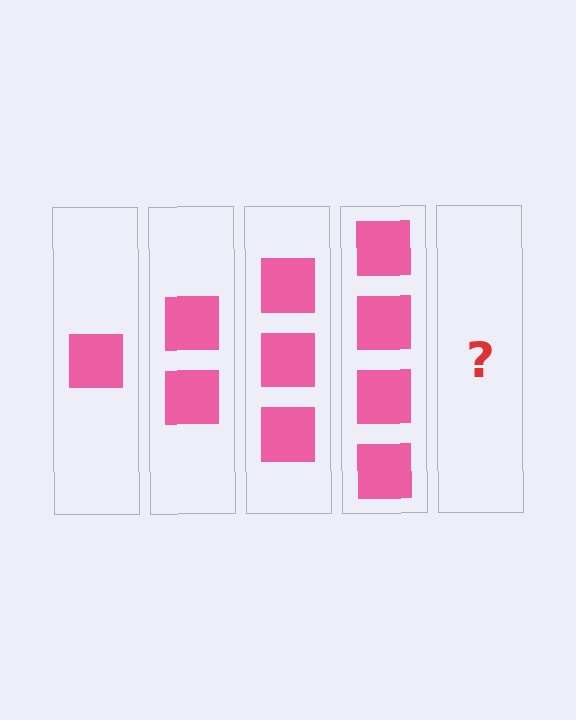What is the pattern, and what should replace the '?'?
The pattern is that each step adds one more square. The '?' should be 5 squares.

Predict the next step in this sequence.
The next step is 5 squares.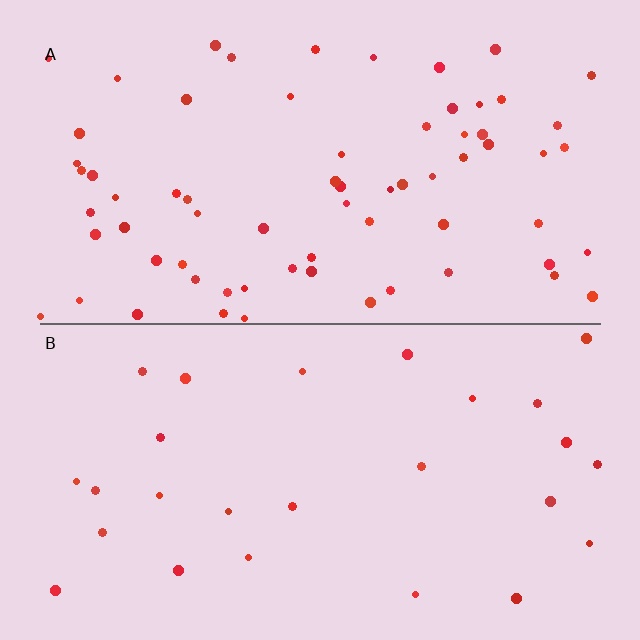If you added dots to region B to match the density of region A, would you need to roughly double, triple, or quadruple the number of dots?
Approximately triple.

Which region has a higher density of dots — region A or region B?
A (the top).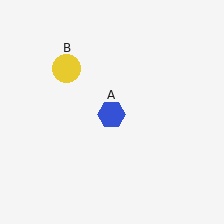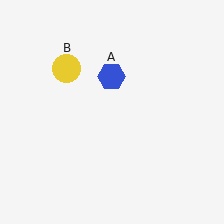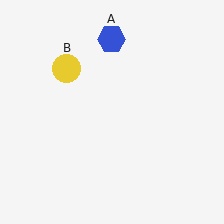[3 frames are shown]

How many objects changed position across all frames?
1 object changed position: blue hexagon (object A).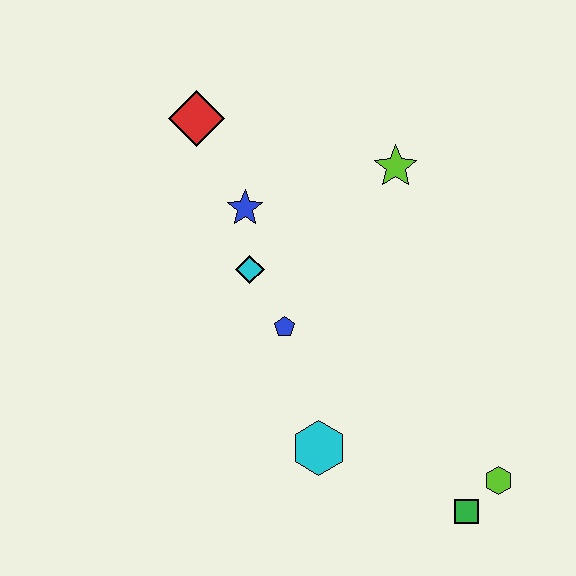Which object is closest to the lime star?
The blue star is closest to the lime star.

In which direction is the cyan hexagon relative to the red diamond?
The cyan hexagon is below the red diamond.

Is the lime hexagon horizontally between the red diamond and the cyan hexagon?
No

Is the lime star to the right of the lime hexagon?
No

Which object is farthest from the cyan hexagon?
The red diamond is farthest from the cyan hexagon.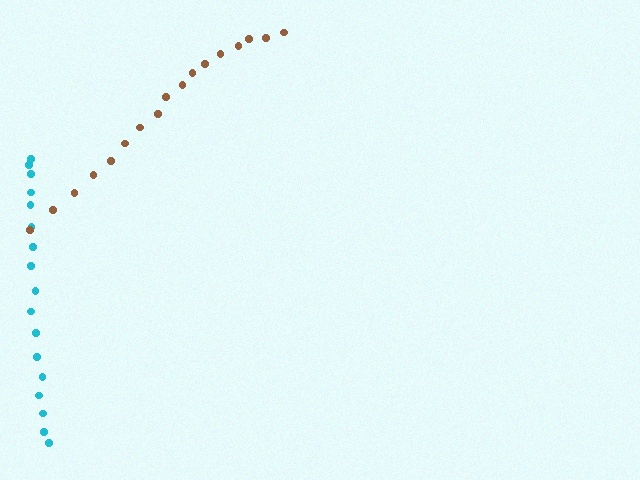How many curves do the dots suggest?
There are 2 distinct paths.